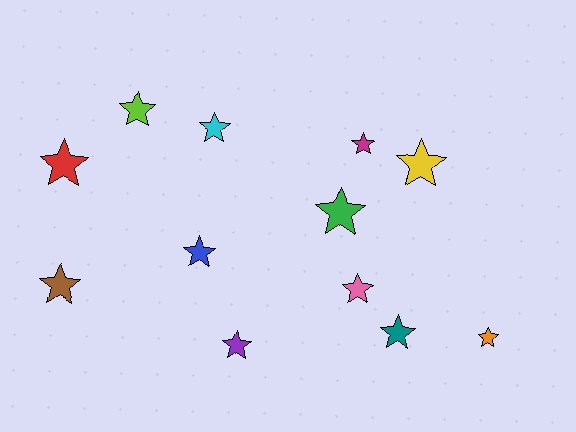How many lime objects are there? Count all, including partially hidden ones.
There is 1 lime object.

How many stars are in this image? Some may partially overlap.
There are 12 stars.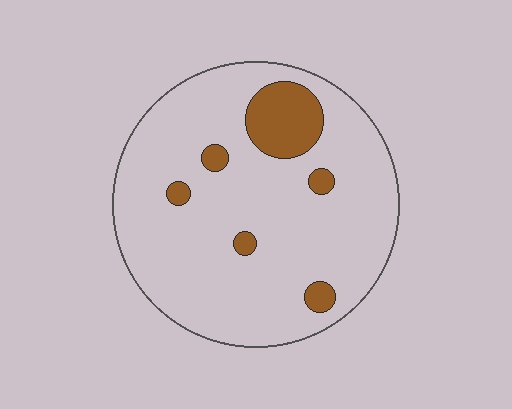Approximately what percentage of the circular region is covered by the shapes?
Approximately 10%.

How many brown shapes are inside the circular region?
6.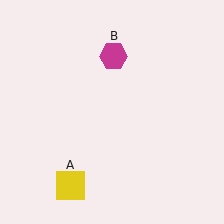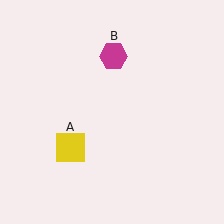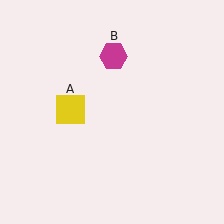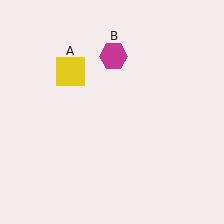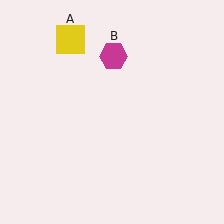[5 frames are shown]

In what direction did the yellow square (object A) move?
The yellow square (object A) moved up.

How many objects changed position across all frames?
1 object changed position: yellow square (object A).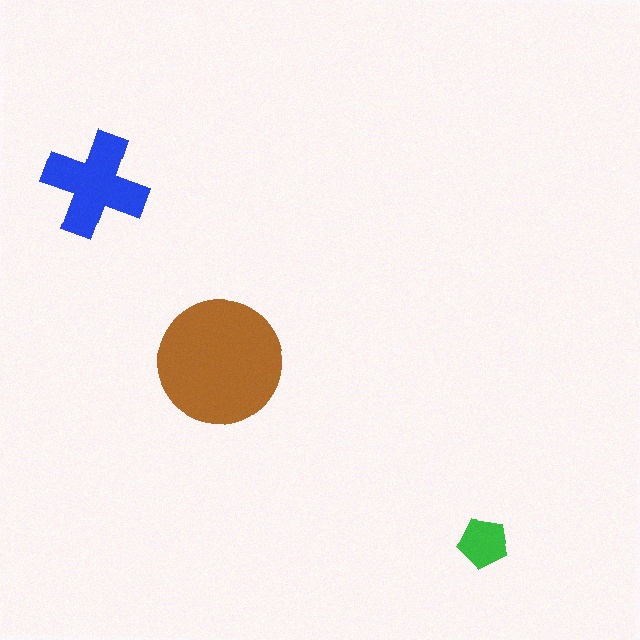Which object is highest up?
The blue cross is topmost.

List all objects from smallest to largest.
The green pentagon, the blue cross, the brown circle.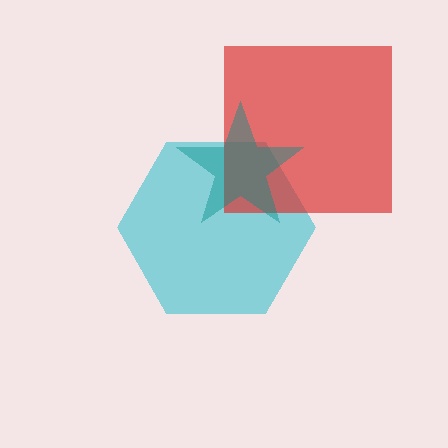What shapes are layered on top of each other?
The layered shapes are: a cyan hexagon, a red square, a teal star.